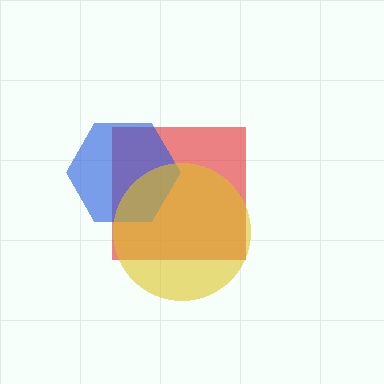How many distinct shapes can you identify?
There are 3 distinct shapes: a red square, a blue hexagon, a yellow circle.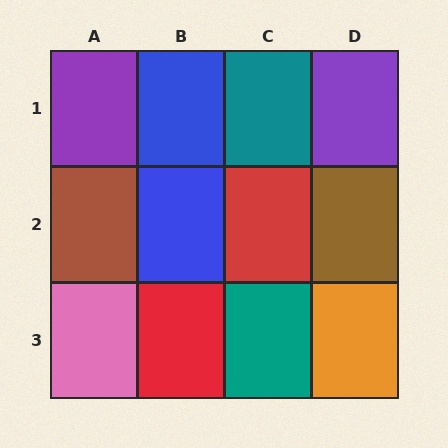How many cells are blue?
2 cells are blue.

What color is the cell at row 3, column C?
Teal.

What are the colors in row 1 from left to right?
Purple, blue, teal, purple.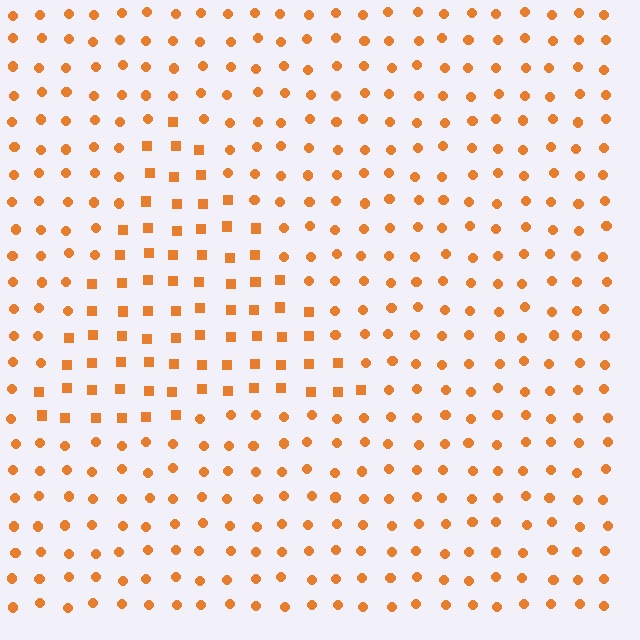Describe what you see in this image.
The image is filled with small orange elements arranged in a uniform grid. A triangle-shaped region contains squares, while the surrounding area contains circles. The boundary is defined purely by the change in element shape.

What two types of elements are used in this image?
The image uses squares inside the triangle region and circles outside it.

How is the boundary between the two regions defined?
The boundary is defined by a change in element shape: squares inside vs. circles outside. All elements share the same color and spacing.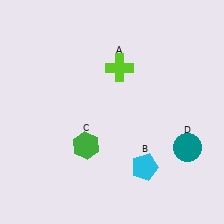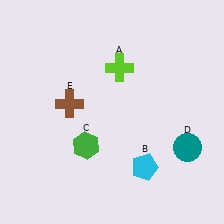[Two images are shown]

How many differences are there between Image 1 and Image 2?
There is 1 difference between the two images.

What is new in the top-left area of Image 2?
A brown cross (E) was added in the top-left area of Image 2.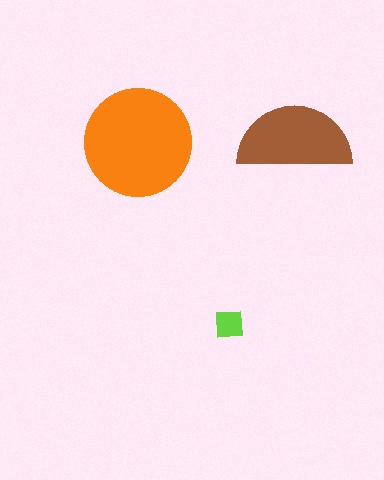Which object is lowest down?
The lime square is bottommost.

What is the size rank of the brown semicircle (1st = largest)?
2nd.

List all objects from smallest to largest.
The lime square, the brown semicircle, the orange circle.